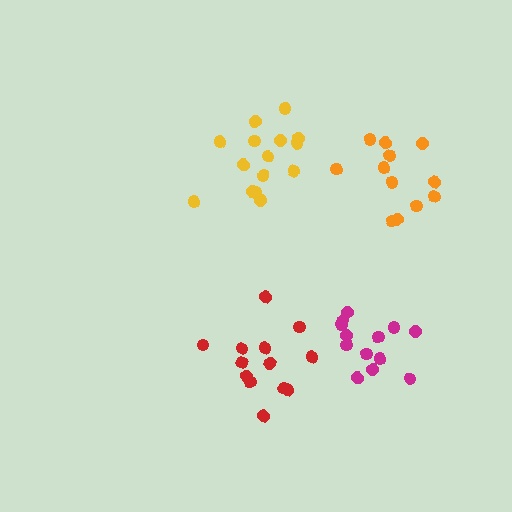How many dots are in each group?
Group 1: 13 dots, Group 2: 12 dots, Group 3: 15 dots, Group 4: 13 dots (53 total).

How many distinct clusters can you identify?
There are 4 distinct clusters.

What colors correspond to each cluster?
The clusters are colored: red, orange, yellow, magenta.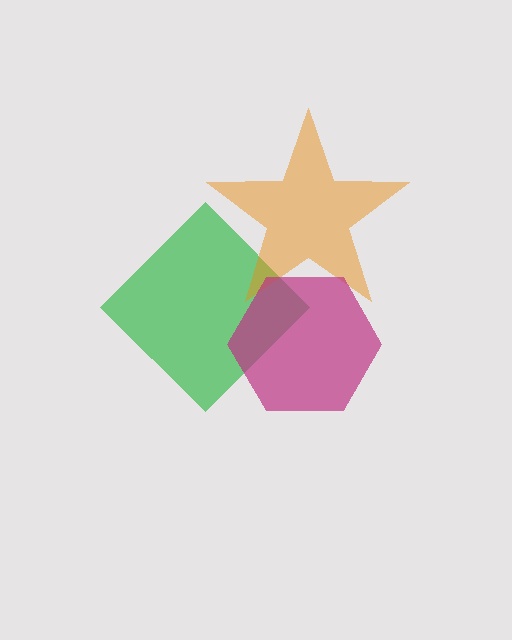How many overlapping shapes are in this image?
There are 3 overlapping shapes in the image.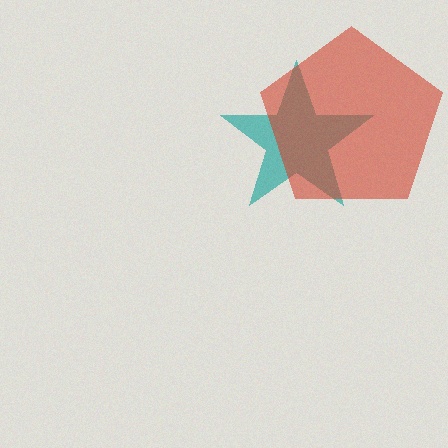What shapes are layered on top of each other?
The layered shapes are: a teal star, a red pentagon.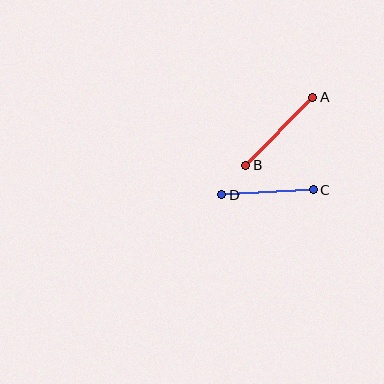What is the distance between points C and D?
The distance is approximately 92 pixels.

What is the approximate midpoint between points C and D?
The midpoint is at approximately (267, 192) pixels.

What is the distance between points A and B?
The distance is approximately 95 pixels.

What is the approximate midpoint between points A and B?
The midpoint is at approximately (279, 131) pixels.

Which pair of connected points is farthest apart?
Points A and B are farthest apart.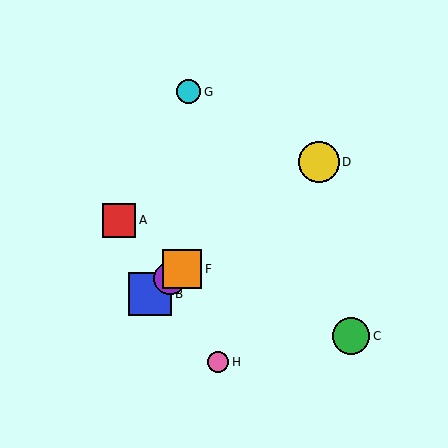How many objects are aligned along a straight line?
4 objects (B, D, E, F) are aligned along a straight line.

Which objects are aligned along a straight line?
Objects B, D, E, F are aligned along a straight line.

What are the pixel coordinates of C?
Object C is at (351, 336).